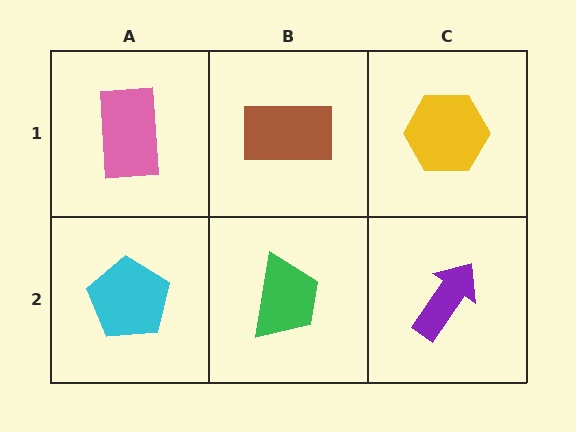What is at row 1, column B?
A brown rectangle.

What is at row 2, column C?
A purple arrow.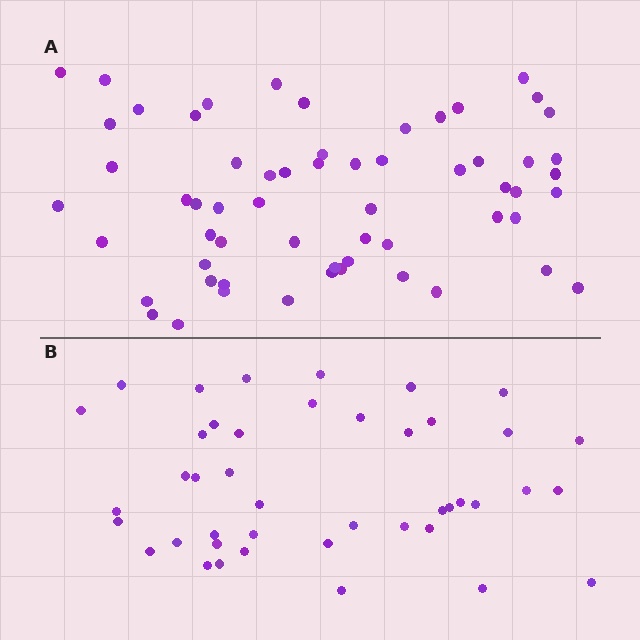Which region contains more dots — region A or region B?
Region A (the top region) has more dots.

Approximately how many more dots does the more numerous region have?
Region A has approximately 15 more dots than region B.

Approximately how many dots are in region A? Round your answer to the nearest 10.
About 60 dots.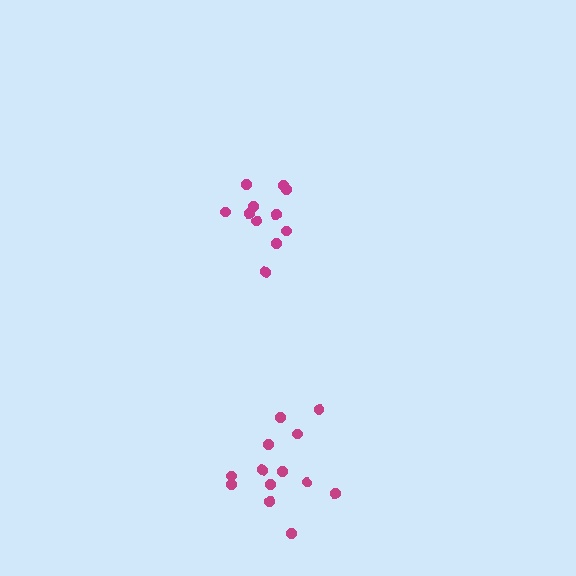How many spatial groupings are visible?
There are 2 spatial groupings.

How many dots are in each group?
Group 1: 13 dots, Group 2: 11 dots (24 total).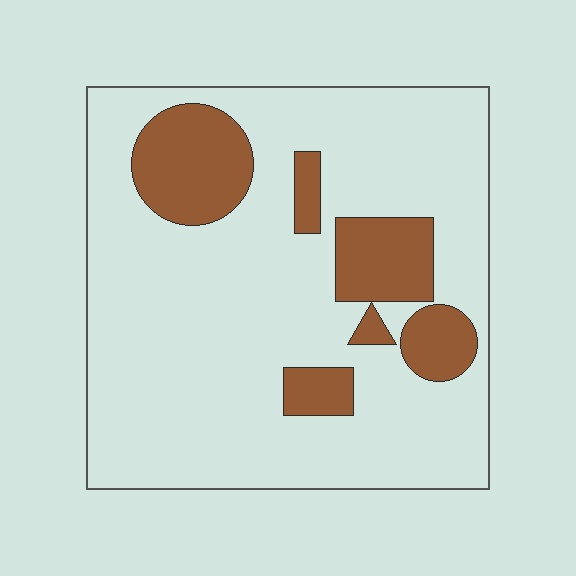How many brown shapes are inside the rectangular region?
6.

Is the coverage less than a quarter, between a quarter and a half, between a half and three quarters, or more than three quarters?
Less than a quarter.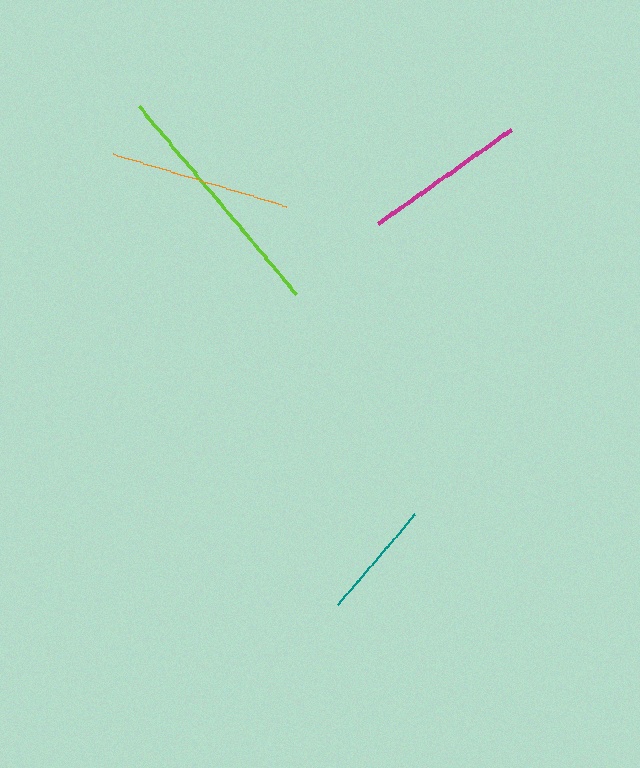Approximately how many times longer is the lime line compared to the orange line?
The lime line is approximately 1.4 times the length of the orange line.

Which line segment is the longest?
The lime line is the longest at approximately 245 pixels.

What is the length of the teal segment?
The teal segment is approximately 118 pixels long.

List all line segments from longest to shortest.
From longest to shortest: lime, orange, magenta, teal.